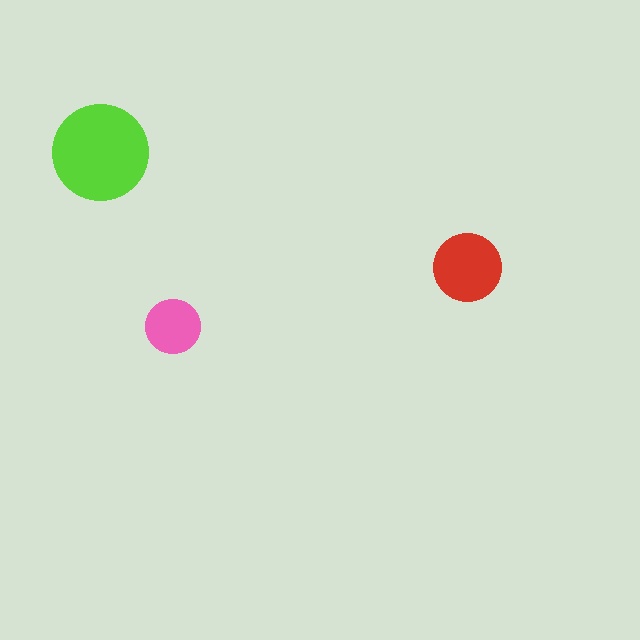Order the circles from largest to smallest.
the lime one, the red one, the pink one.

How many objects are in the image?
There are 3 objects in the image.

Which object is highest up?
The lime circle is topmost.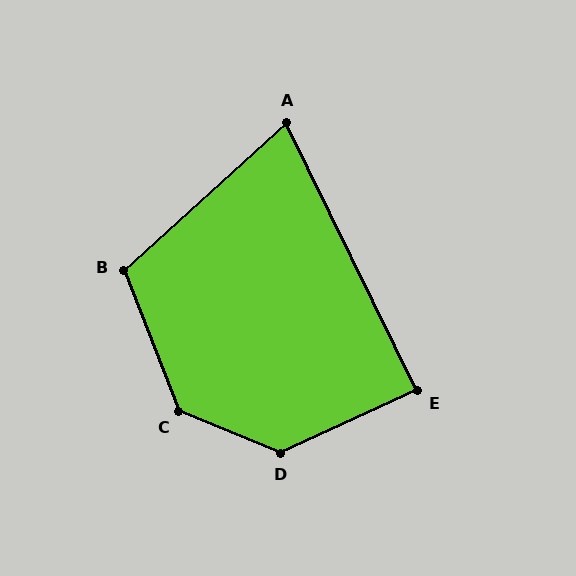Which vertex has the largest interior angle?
D, at approximately 133 degrees.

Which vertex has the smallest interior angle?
A, at approximately 74 degrees.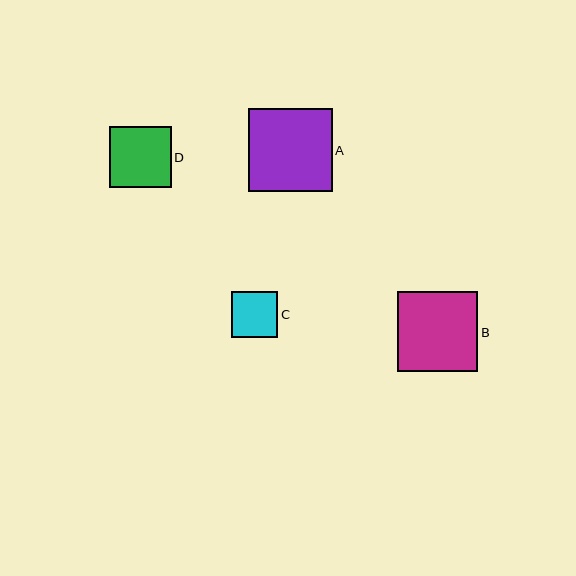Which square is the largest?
Square A is the largest with a size of approximately 83 pixels.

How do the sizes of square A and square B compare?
Square A and square B are approximately the same size.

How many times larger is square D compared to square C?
Square D is approximately 1.3 times the size of square C.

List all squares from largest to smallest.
From largest to smallest: A, B, D, C.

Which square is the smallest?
Square C is the smallest with a size of approximately 47 pixels.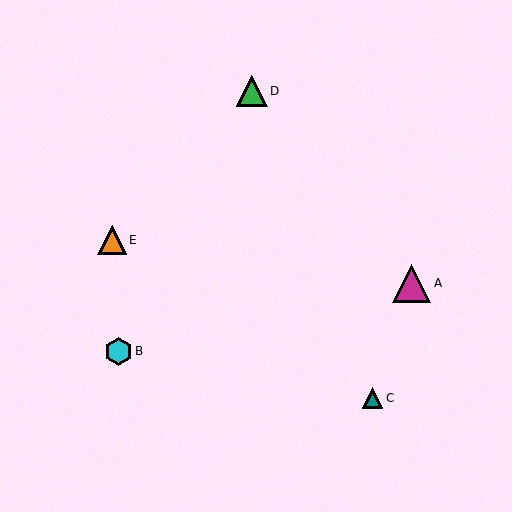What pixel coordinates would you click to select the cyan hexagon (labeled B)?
Click at (119, 351) to select the cyan hexagon B.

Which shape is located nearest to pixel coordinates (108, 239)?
The orange triangle (labeled E) at (112, 240) is nearest to that location.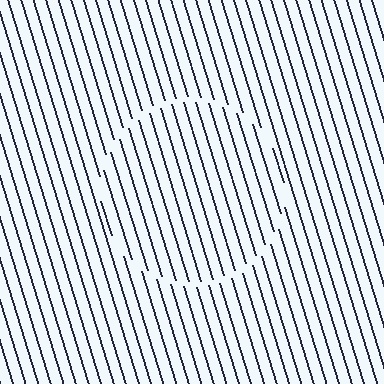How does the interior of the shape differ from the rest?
The interior of the shape contains the same grating, shifted by half a period — the contour is defined by the phase discontinuity where line-ends from the inner and outer gratings abut.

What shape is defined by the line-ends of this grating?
An illusory circle. The interior of the shape contains the same grating, shifted by half a period — the contour is defined by the phase discontinuity where line-ends from the inner and outer gratings abut.